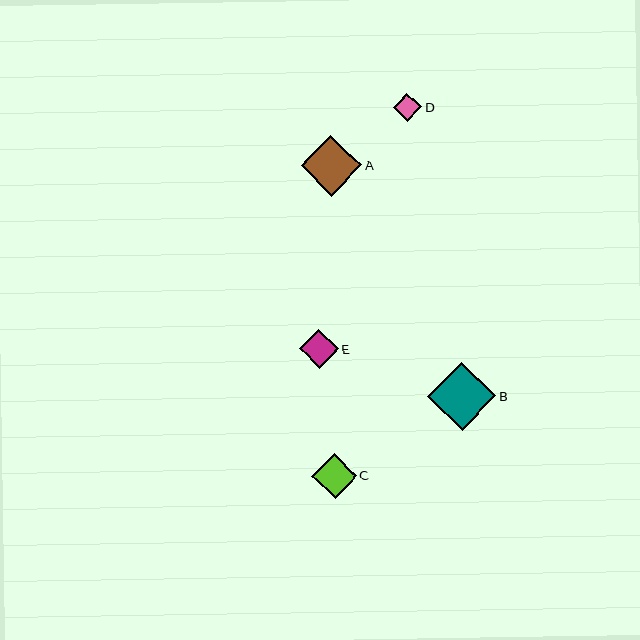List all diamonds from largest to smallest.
From largest to smallest: B, A, C, E, D.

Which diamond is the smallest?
Diamond D is the smallest with a size of approximately 29 pixels.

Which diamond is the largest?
Diamond B is the largest with a size of approximately 68 pixels.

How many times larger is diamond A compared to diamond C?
Diamond A is approximately 1.3 times the size of diamond C.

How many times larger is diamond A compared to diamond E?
Diamond A is approximately 1.6 times the size of diamond E.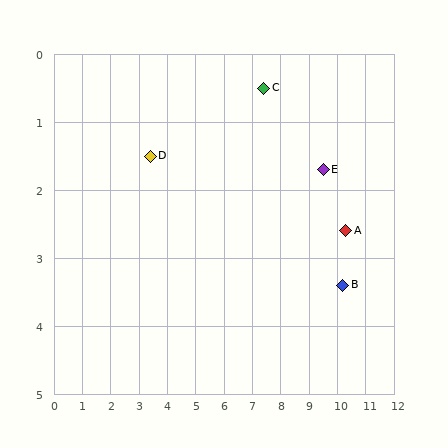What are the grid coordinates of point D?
Point D is at approximately (3.4, 1.5).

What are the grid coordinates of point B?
Point B is at approximately (10.2, 3.4).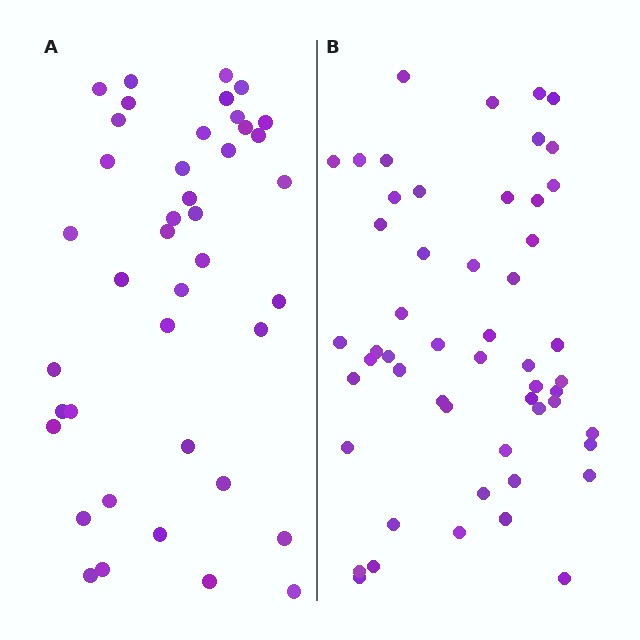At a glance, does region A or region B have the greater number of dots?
Region B (the right region) has more dots.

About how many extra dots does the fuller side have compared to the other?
Region B has roughly 12 or so more dots than region A.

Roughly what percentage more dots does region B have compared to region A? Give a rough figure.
About 30% more.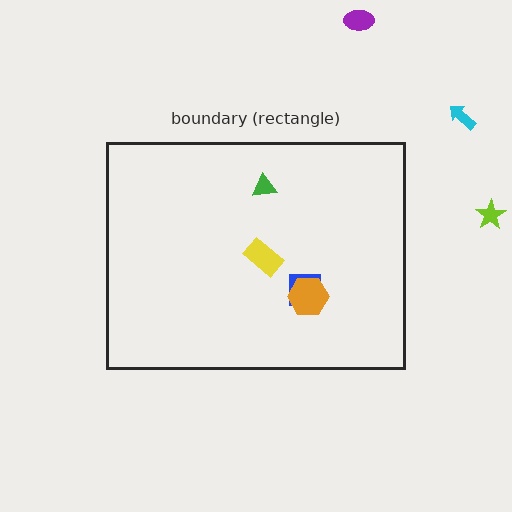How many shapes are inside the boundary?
4 inside, 3 outside.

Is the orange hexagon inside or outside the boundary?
Inside.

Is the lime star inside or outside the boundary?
Outside.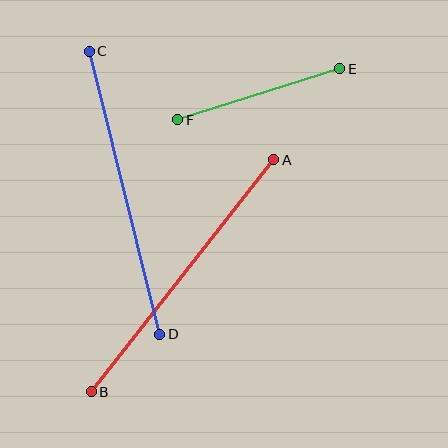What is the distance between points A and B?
The distance is approximately 295 pixels.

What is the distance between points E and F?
The distance is approximately 170 pixels.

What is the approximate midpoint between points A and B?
The midpoint is at approximately (183, 276) pixels.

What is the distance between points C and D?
The distance is approximately 292 pixels.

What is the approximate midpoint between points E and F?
The midpoint is at approximately (259, 94) pixels.